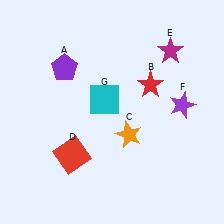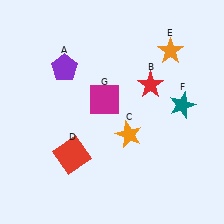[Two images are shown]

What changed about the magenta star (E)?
In Image 1, E is magenta. In Image 2, it changed to orange.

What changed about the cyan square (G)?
In Image 1, G is cyan. In Image 2, it changed to magenta.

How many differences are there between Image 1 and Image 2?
There are 3 differences between the two images.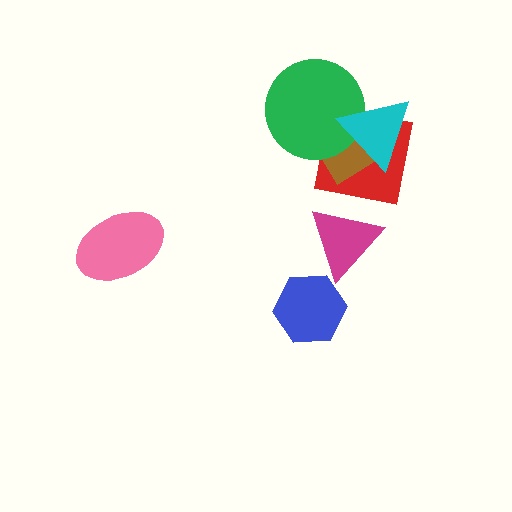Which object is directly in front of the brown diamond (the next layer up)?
The green circle is directly in front of the brown diamond.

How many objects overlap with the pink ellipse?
0 objects overlap with the pink ellipse.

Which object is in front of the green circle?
The cyan triangle is in front of the green circle.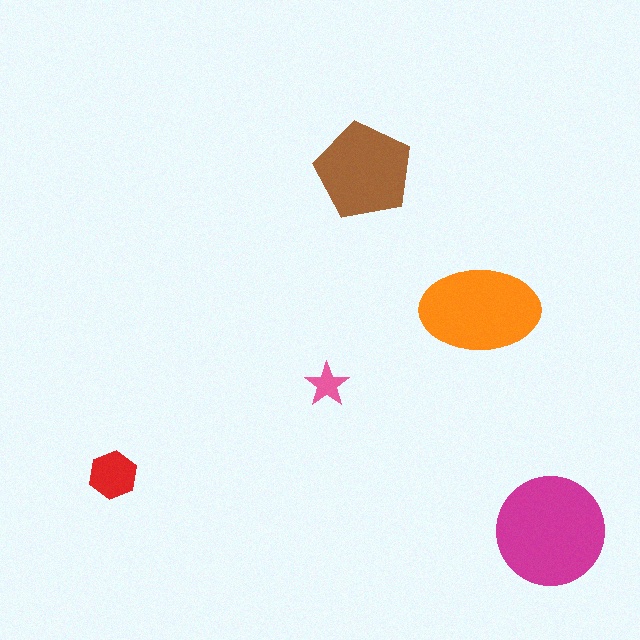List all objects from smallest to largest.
The pink star, the red hexagon, the brown pentagon, the orange ellipse, the magenta circle.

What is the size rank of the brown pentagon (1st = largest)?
3rd.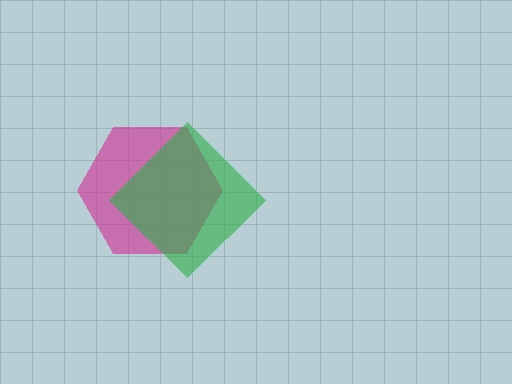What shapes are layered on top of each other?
The layered shapes are: a magenta hexagon, a green diamond.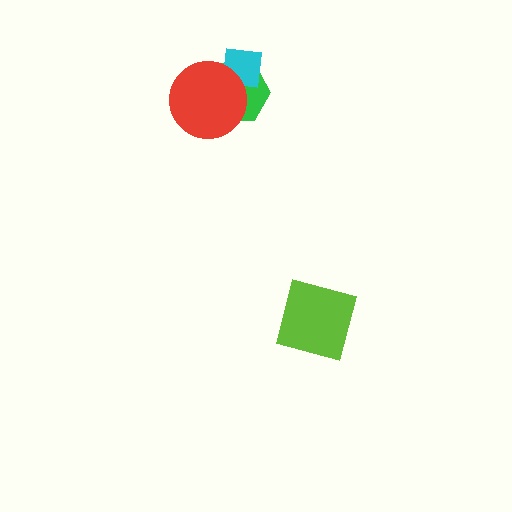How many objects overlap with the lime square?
0 objects overlap with the lime square.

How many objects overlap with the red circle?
2 objects overlap with the red circle.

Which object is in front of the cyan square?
The red circle is in front of the cyan square.